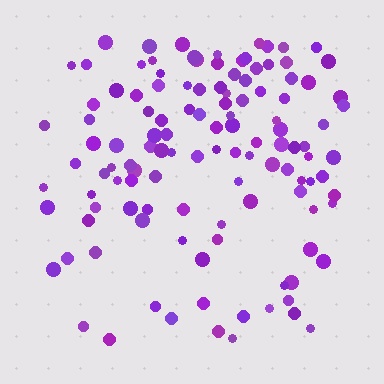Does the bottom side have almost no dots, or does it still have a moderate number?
Still a moderate number, just noticeably fewer than the top.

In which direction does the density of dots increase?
From bottom to top, with the top side densest.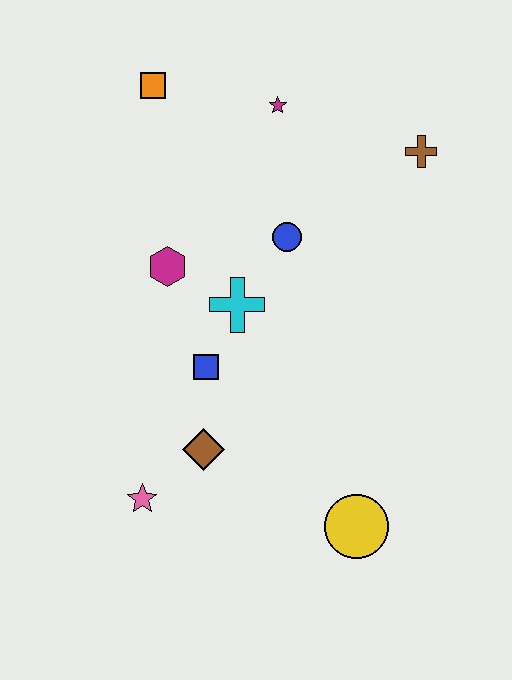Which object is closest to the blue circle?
The cyan cross is closest to the blue circle.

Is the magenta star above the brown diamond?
Yes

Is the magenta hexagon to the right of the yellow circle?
No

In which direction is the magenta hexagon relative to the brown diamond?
The magenta hexagon is above the brown diamond.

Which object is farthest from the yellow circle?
The orange square is farthest from the yellow circle.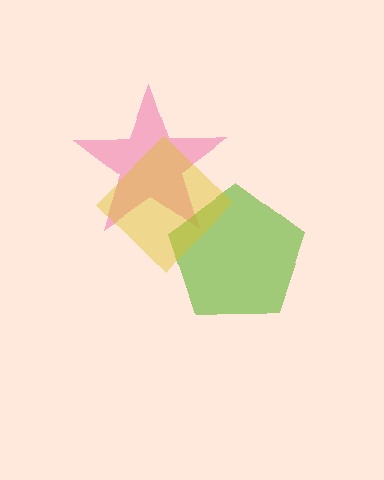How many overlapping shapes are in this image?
There are 3 overlapping shapes in the image.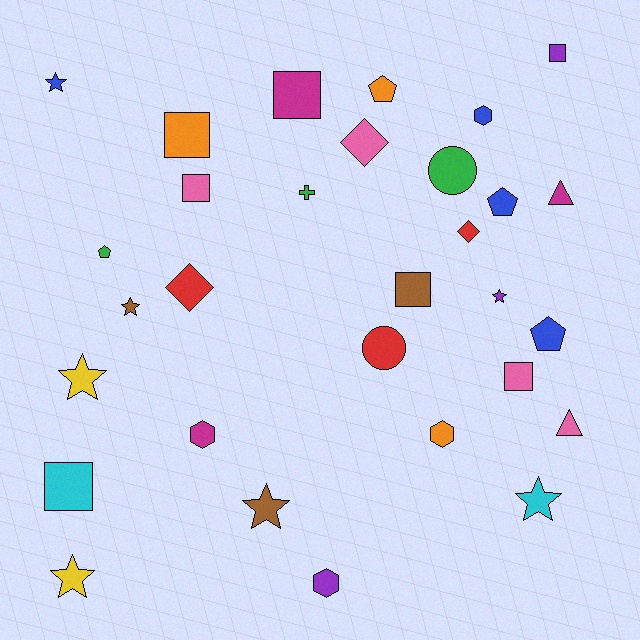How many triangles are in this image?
There are 2 triangles.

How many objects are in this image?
There are 30 objects.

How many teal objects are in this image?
There are no teal objects.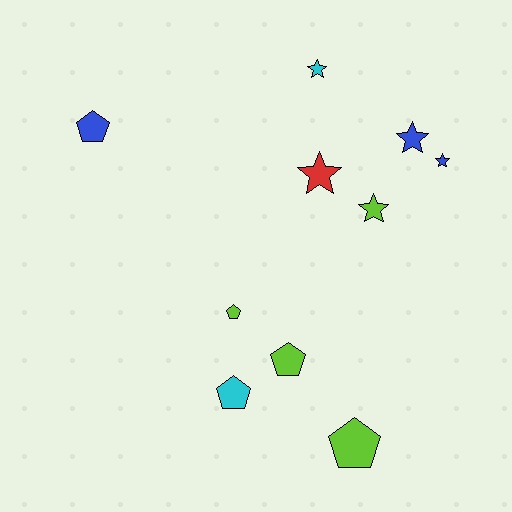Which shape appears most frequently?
Star, with 5 objects.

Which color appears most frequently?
Lime, with 4 objects.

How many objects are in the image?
There are 10 objects.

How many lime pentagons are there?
There are 3 lime pentagons.